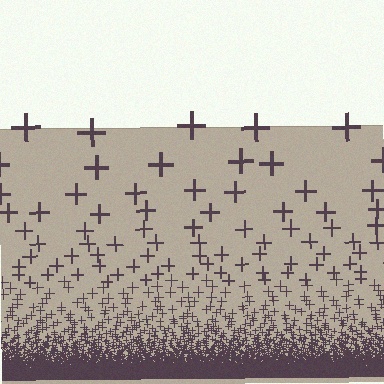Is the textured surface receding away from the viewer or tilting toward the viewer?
The surface appears to tilt toward the viewer. Texture elements get larger and sparser toward the top.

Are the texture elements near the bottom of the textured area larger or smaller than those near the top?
Smaller. The gradient is inverted — elements near the bottom are smaller and denser.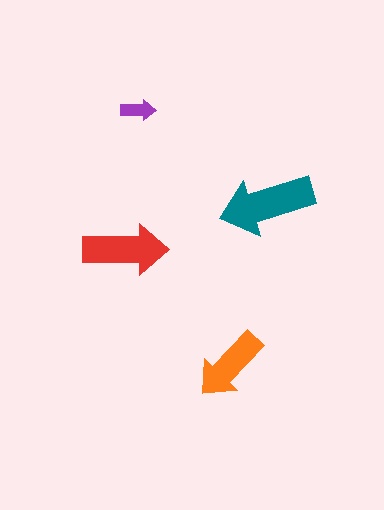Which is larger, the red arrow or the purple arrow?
The red one.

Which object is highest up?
The purple arrow is topmost.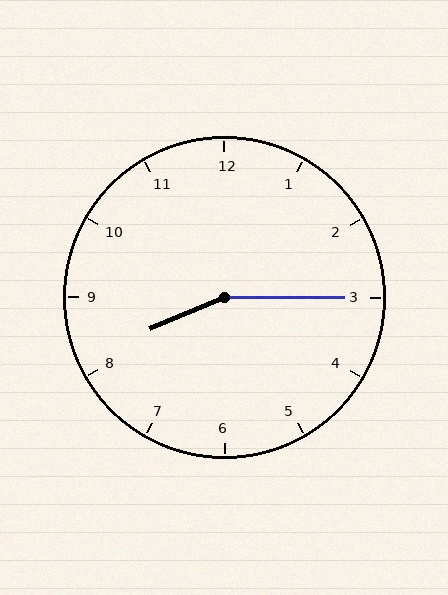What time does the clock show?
8:15.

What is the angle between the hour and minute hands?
Approximately 158 degrees.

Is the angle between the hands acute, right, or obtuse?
It is obtuse.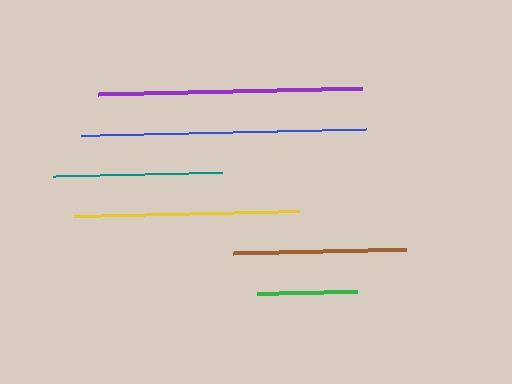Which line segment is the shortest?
The green line is the shortest at approximately 100 pixels.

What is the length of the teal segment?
The teal segment is approximately 169 pixels long.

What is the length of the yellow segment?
The yellow segment is approximately 226 pixels long.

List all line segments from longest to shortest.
From longest to shortest: blue, purple, yellow, brown, teal, green.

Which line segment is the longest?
The blue line is the longest at approximately 285 pixels.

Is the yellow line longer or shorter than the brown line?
The yellow line is longer than the brown line.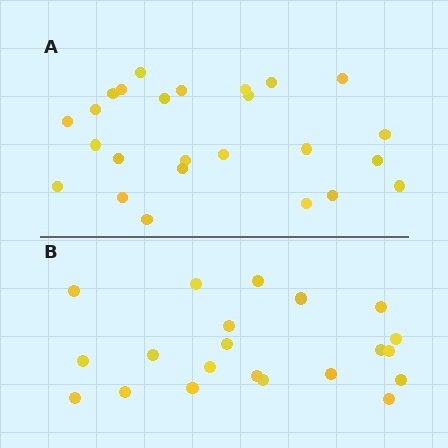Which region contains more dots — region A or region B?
Region A (the top region) has more dots.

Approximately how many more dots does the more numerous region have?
Region A has about 4 more dots than region B.